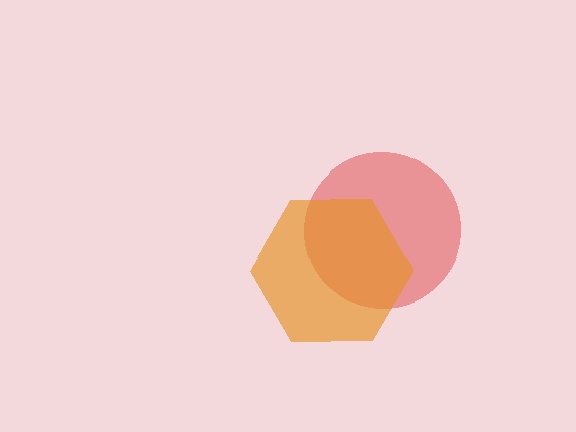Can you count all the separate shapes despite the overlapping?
Yes, there are 2 separate shapes.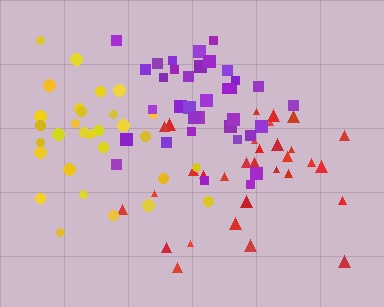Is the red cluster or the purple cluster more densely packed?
Purple.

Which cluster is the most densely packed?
Purple.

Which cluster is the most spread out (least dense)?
Red.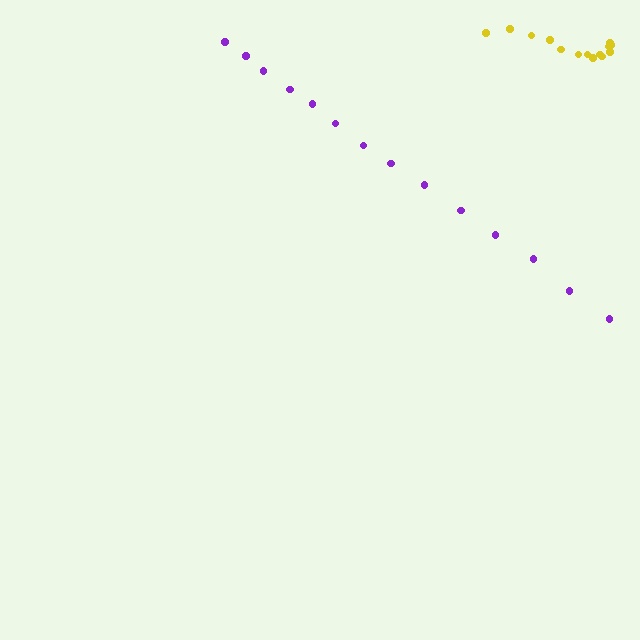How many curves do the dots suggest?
There are 2 distinct paths.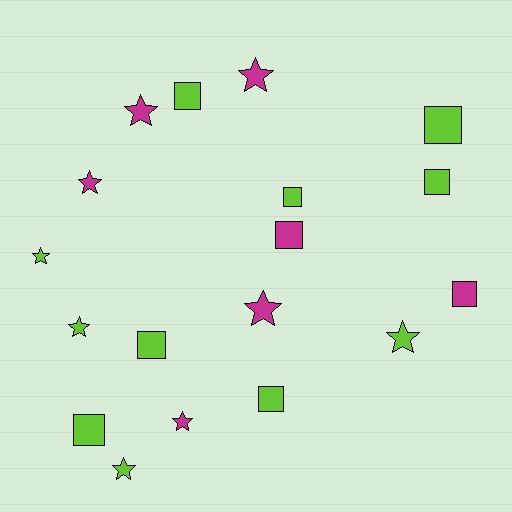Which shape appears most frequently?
Square, with 9 objects.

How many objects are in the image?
There are 18 objects.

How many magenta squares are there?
There are 2 magenta squares.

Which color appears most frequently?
Lime, with 11 objects.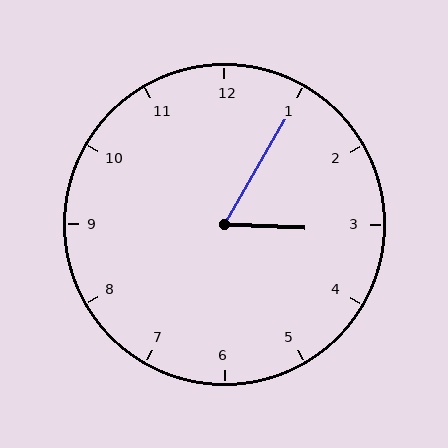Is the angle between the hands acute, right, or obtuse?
It is acute.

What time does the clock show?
3:05.